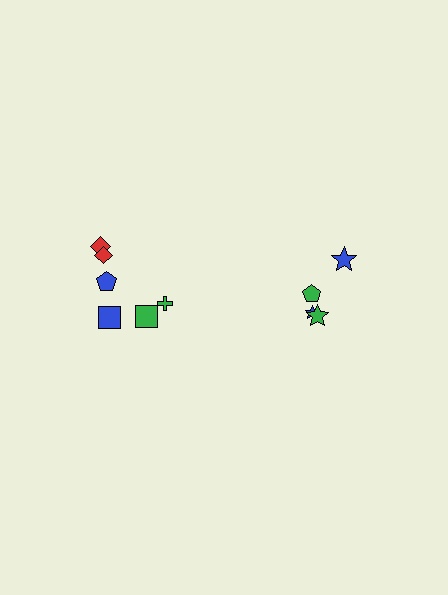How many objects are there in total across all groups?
There are 10 objects.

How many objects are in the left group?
There are 6 objects.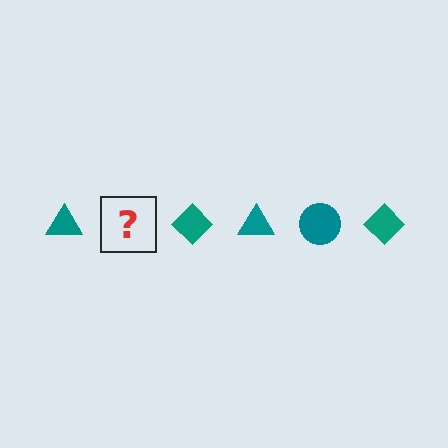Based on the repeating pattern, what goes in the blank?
The blank should be a teal circle.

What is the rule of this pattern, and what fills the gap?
The rule is that the pattern cycles through triangle, circle, diamond shapes in teal. The gap should be filled with a teal circle.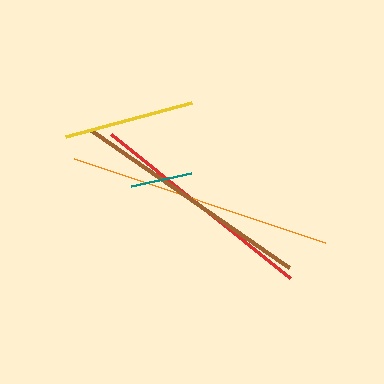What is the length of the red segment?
The red segment is approximately 230 pixels long.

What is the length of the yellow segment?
The yellow segment is approximately 131 pixels long.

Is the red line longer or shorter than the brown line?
The brown line is longer than the red line.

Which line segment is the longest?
The orange line is the longest at approximately 264 pixels.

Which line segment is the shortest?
The teal line is the shortest at approximately 62 pixels.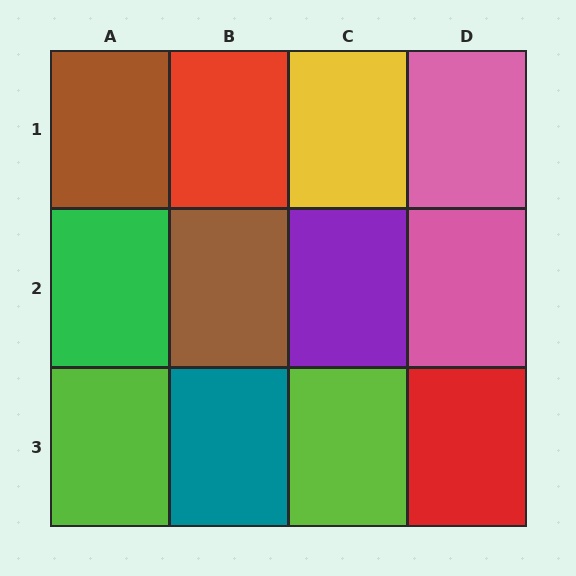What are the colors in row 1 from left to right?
Brown, red, yellow, pink.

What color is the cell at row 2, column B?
Brown.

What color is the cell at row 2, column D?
Pink.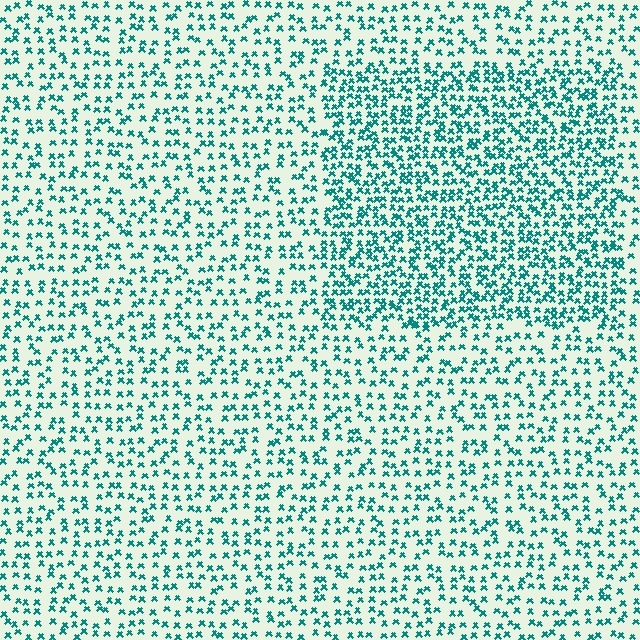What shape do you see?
I see a rectangle.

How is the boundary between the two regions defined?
The boundary is defined by a change in element density (approximately 1.8x ratio). All elements are the same color, size, and shape.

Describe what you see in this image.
The image contains small teal elements arranged at two different densities. A rectangle-shaped region is visible where the elements are more densely packed than the surrounding area.